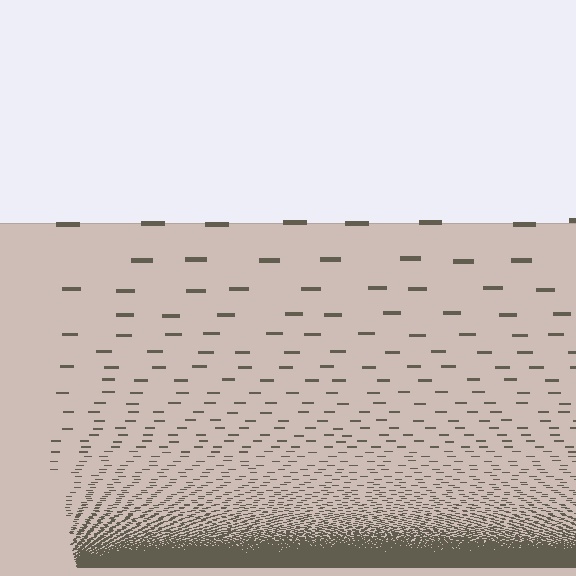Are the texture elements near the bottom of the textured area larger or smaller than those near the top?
Smaller. The gradient is inverted — elements near the bottom are smaller and denser.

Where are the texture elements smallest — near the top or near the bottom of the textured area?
Near the bottom.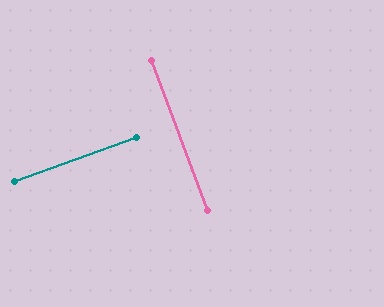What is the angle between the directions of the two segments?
Approximately 89 degrees.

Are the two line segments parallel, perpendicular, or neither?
Perpendicular — they meet at approximately 89°.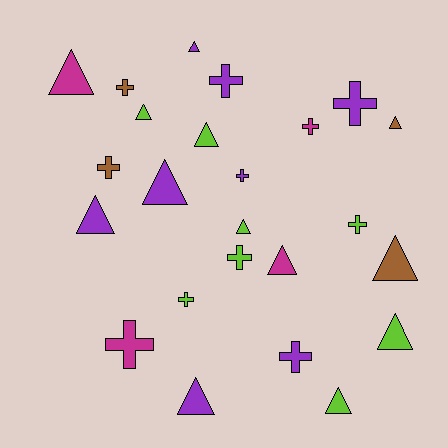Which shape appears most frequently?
Triangle, with 13 objects.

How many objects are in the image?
There are 24 objects.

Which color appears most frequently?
Lime, with 8 objects.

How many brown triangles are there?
There are 2 brown triangles.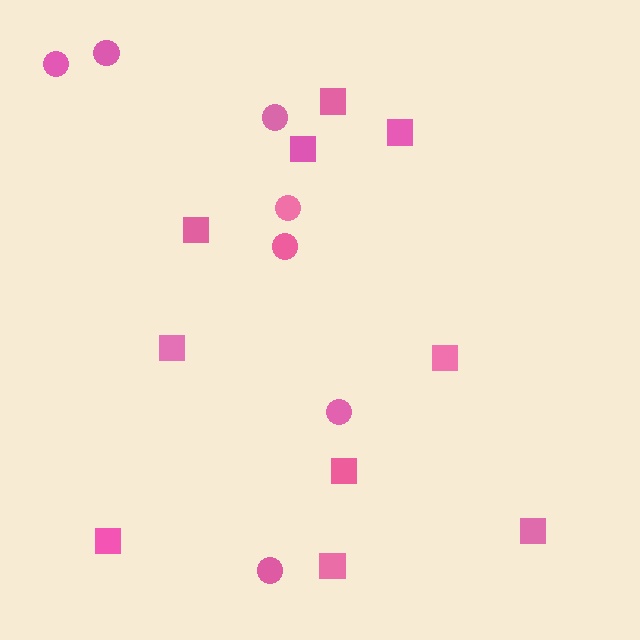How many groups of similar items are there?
There are 2 groups: one group of squares (10) and one group of circles (7).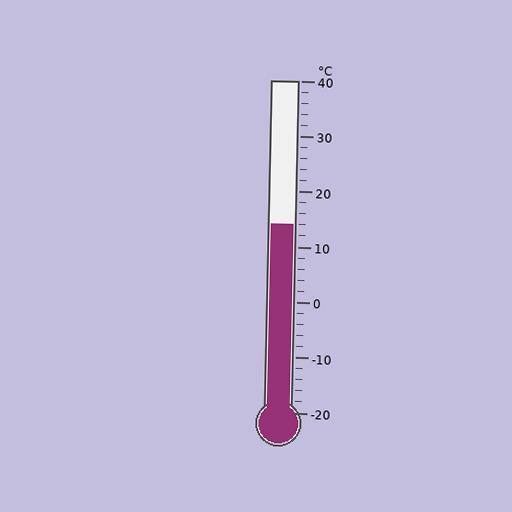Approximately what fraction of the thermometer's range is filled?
The thermometer is filled to approximately 55% of its range.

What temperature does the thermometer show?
The thermometer shows approximately 14°C.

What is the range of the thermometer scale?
The thermometer scale ranges from -20°C to 40°C.